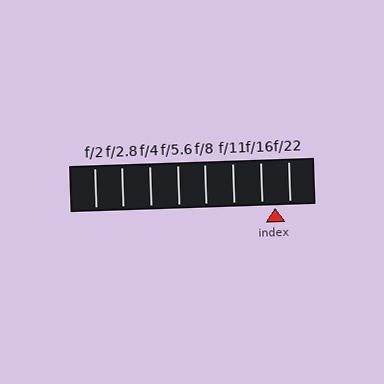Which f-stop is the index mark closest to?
The index mark is closest to f/16.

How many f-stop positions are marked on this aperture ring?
There are 8 f-stop positions marked.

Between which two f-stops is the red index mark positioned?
The index mark is between f/16 and f/22.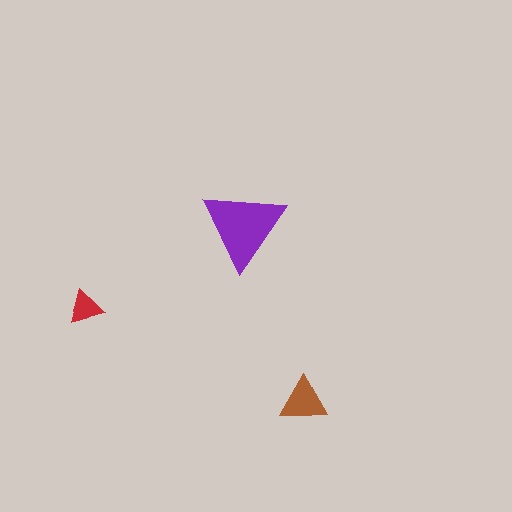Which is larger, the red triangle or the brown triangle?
The brown one.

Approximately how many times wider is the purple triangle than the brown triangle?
About 1.5 times wider.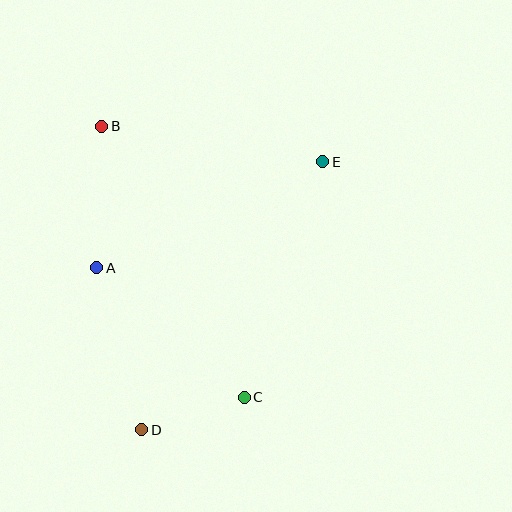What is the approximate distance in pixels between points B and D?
The distance between B and D is approximately 306 pixels.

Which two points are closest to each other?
Points C and D are closest to each other.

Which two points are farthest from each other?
Points D and E are farthest from each other.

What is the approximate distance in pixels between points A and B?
The distance between A and B is approximately 142 pixels.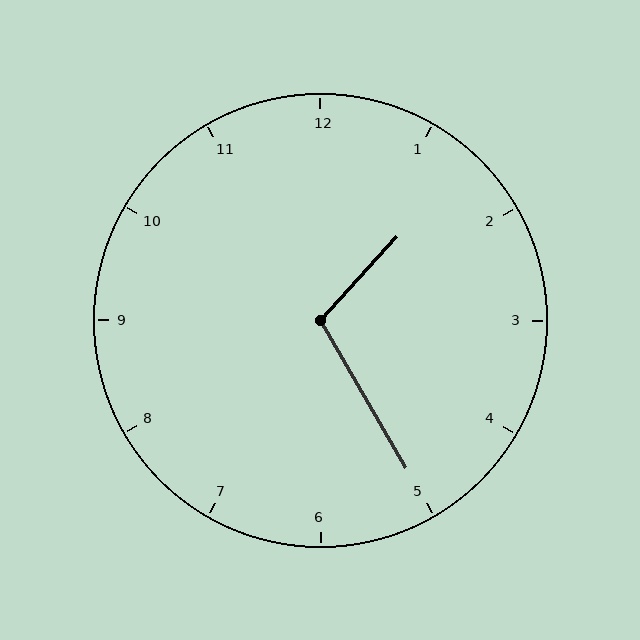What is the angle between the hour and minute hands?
Approximately 108 degrees.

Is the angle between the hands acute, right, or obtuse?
It is obtuse.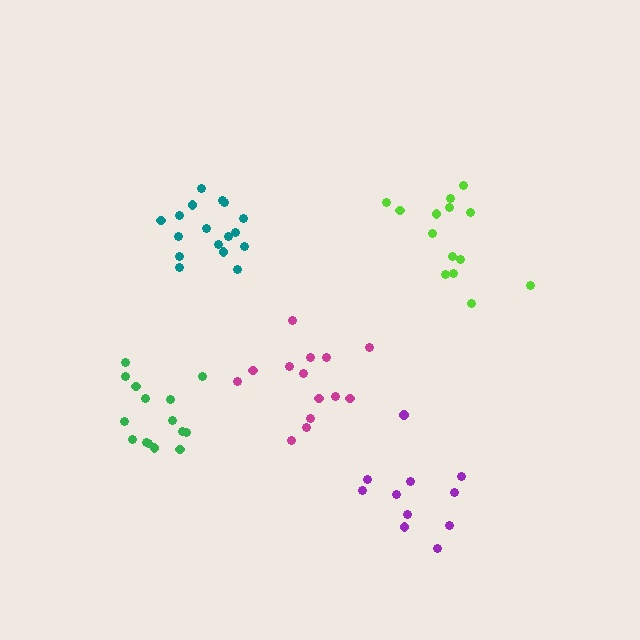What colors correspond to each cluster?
The clusters are colored: teal, lime, green, purple, magenta.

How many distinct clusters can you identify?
There are 5 distinct clusters.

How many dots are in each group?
Group 1: 17 dots, Group 2: 14 dots, Group 3: 15 dots, Group 4: 11 dots, Group 5: 14 dots (71 total).